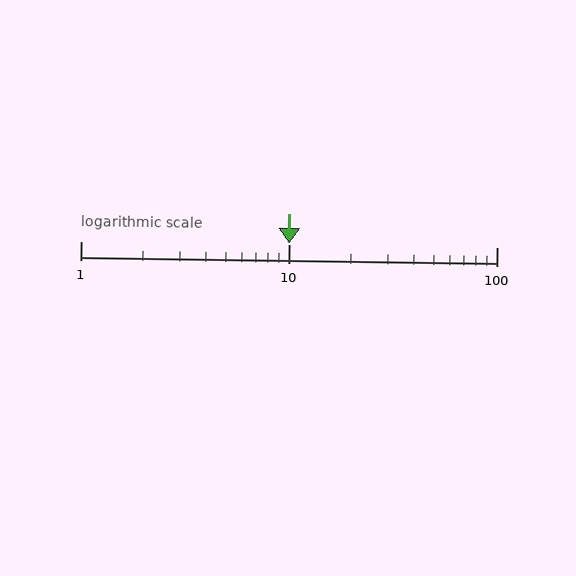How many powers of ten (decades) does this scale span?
The scale spans 2 decades, from 1 to 100.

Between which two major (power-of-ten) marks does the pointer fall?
The pointer is between 10 and 100.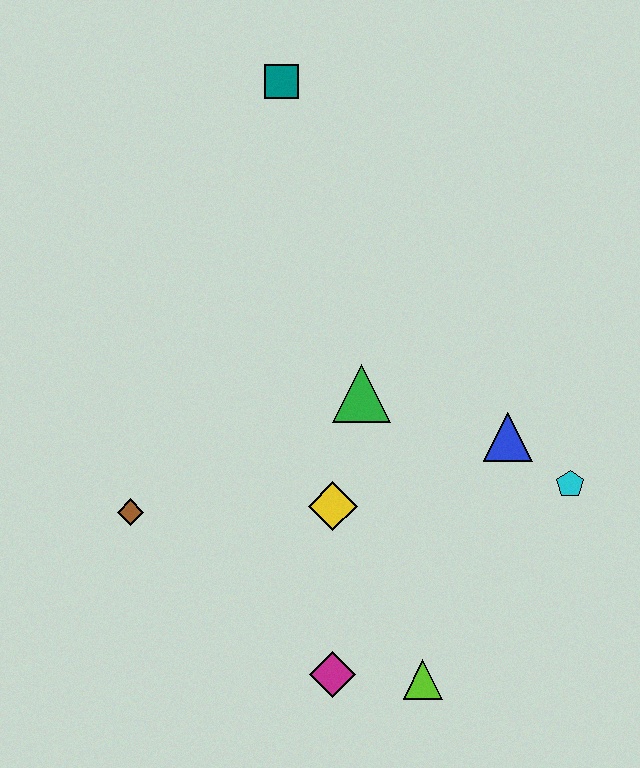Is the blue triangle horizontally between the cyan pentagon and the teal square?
Yes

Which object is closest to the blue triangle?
The cyan pentagon is closest to the blue triangle.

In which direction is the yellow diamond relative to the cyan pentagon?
The yellow diamond is to the left of the cyan pentagon.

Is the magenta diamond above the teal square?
No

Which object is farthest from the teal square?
The lime triangle is farthest from the teal square.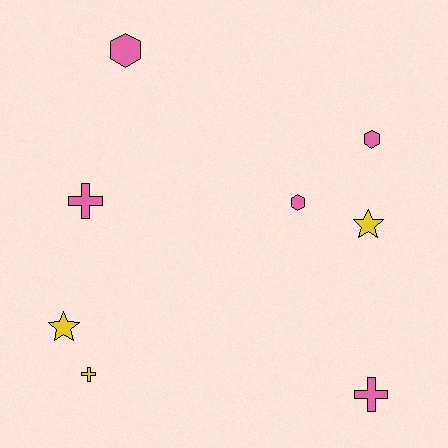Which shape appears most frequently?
Hexagon, with 3 objects.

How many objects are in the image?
There are 8 objects.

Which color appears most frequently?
Pink, with 5 objects.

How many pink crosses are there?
There are 2 pink crosses.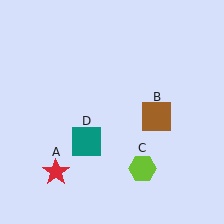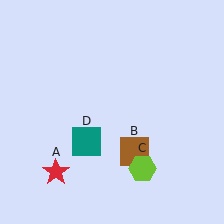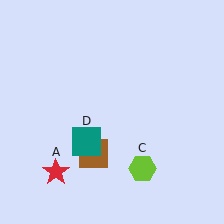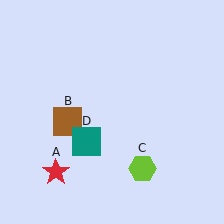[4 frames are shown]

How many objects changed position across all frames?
1 object changed position: brown square (object B).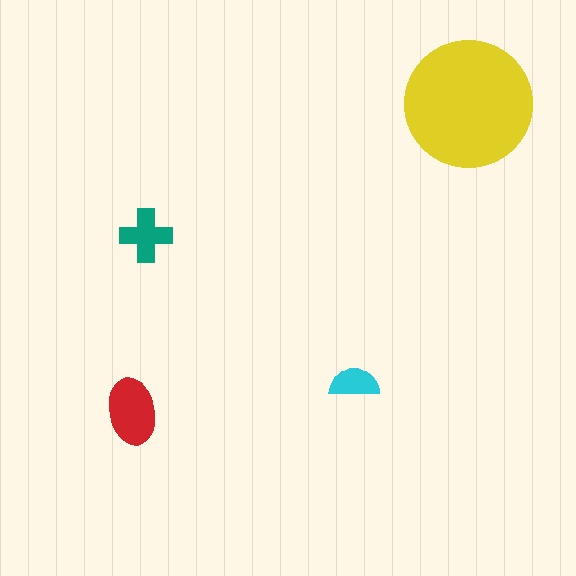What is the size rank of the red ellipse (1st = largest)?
2nd.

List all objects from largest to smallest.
The yellow circle, the red ellipse, the teal cross, the cyan semicircle.